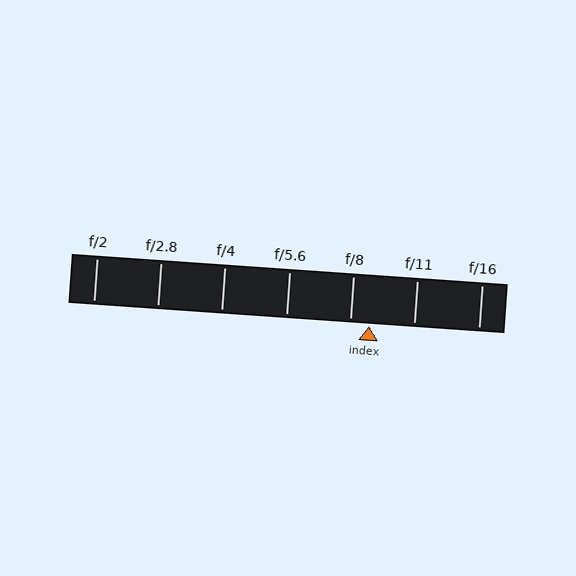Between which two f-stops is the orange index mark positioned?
The index mark is between f/8 and f/11.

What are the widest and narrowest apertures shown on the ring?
The widest aperture shown is f/2 and the narrowest is f/16.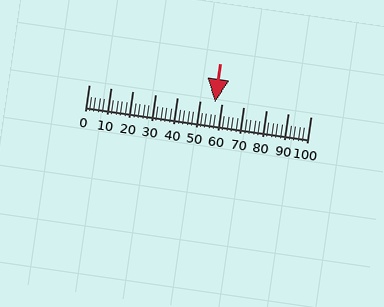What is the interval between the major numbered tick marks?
The major tick marks are spaced 10 units apart.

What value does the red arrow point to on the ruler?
The red arrow points to approximately 57.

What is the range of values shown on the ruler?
The ruler shows values from 0 to 100.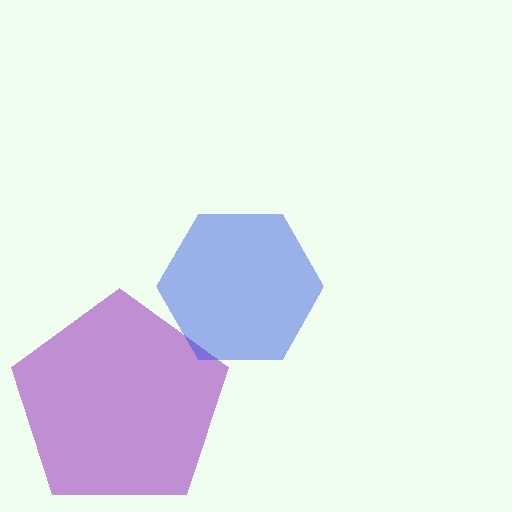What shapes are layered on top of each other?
The layered shapes are: a purple pentagon, a blue hexagon.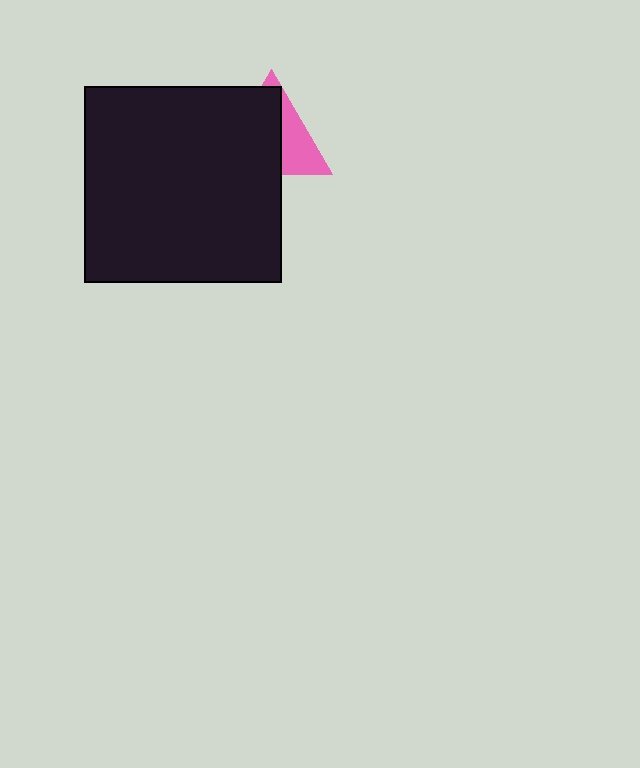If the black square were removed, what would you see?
You would see the complete pink triangle.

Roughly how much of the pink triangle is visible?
A small part of it is visible (roughly 38%).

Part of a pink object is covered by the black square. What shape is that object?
It is a triangle.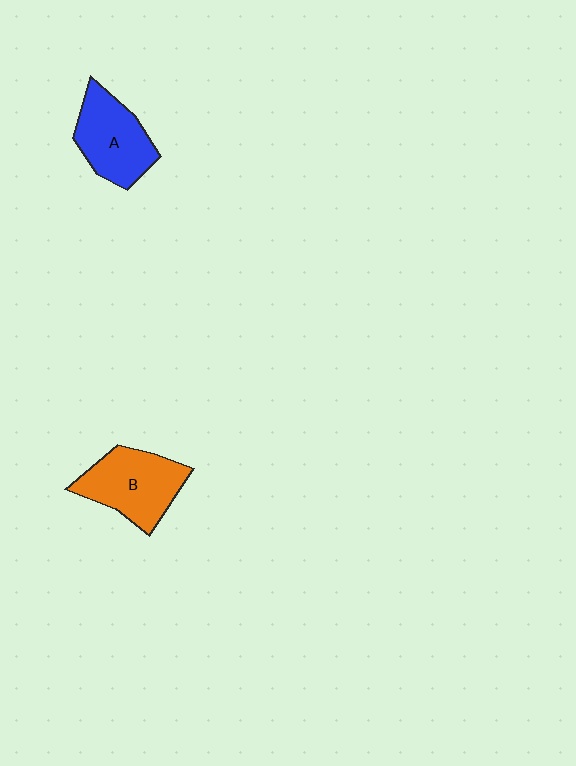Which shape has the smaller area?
Shape A (blue).